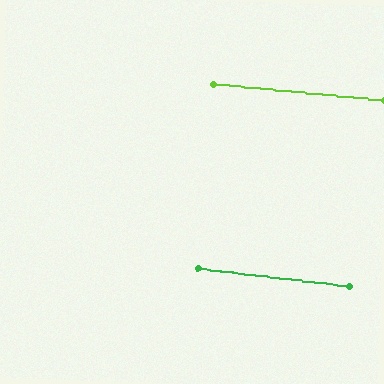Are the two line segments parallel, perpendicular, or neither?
Parallel — their directions differ by only 1.4°.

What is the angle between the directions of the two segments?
Approximately 1 degree.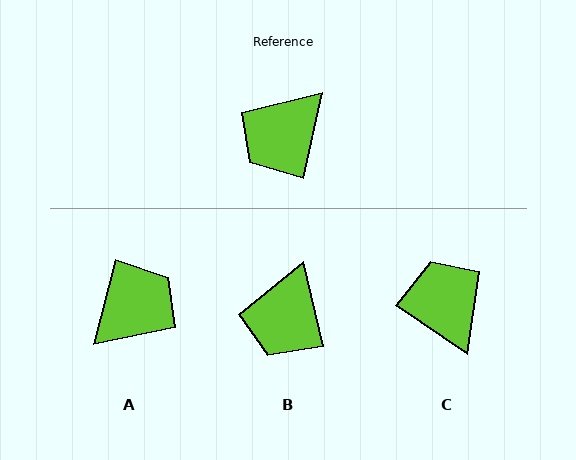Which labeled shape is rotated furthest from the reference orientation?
A, about 178 degrees away.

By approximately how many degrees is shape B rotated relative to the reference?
Approximately 26 degrees counter-clockwise.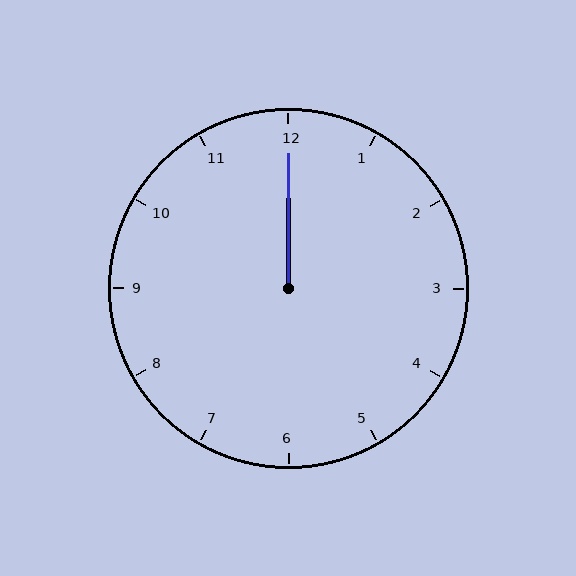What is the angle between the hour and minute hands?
Approximately 0 degrees.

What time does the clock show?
12:00.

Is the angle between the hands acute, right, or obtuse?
It is acute.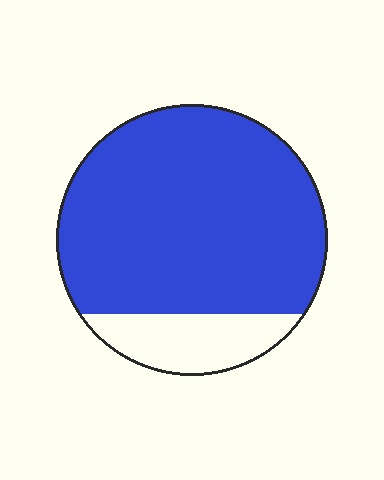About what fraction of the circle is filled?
About five sixths (5/6).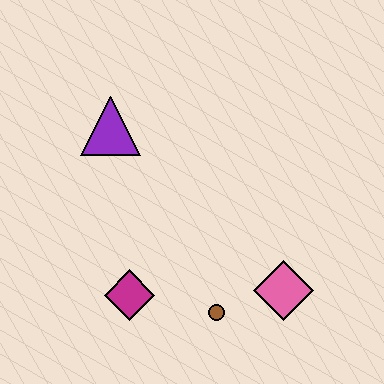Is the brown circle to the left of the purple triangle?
No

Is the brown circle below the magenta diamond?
Yes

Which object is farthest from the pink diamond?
The purple triangle is farthest from the pink diamond.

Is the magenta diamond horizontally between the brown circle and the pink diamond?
No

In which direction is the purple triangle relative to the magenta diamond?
The purple triangle is above the magenta diamond.